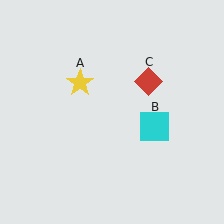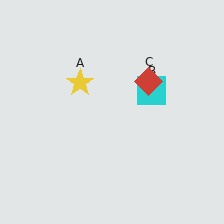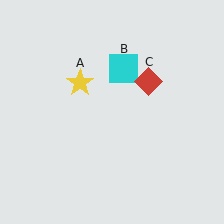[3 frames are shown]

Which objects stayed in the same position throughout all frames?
Yellow star (object A) and red diamond (object C) remained stationary.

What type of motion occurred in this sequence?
The cyan square (object B) rotated counterclockwise around the center of the scene.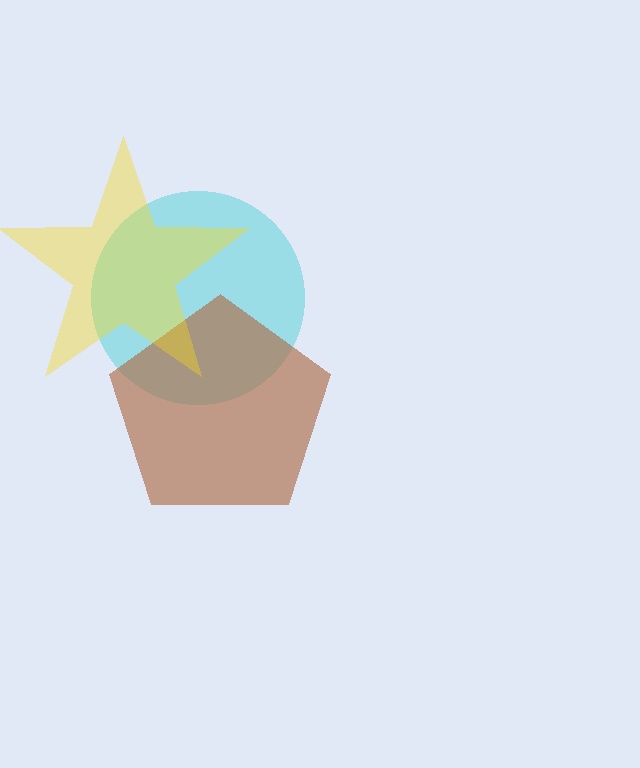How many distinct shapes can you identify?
There are 3 distinct shapes: a cyan circle, a brown pentagon, a yellow star.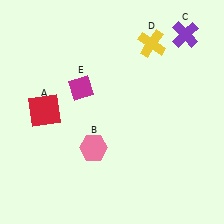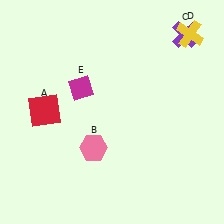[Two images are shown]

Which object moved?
The yellow cross (D) moved right.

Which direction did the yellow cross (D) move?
The yellow cross (D) moved right.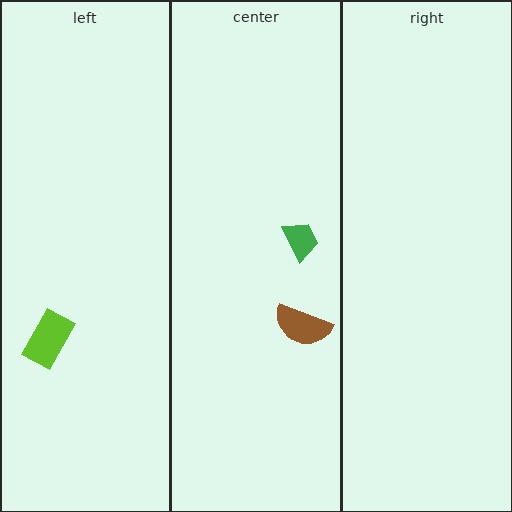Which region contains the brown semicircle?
The center region.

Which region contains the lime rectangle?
The left region.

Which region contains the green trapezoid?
The center region.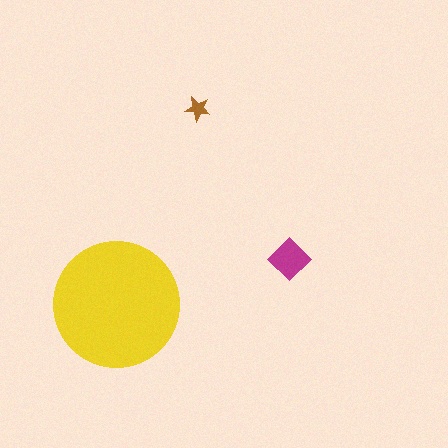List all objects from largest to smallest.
The yellow circle, the magenta diamond, the brown star.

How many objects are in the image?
There are 3 objects in the image.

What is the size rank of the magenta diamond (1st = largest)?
2nd.